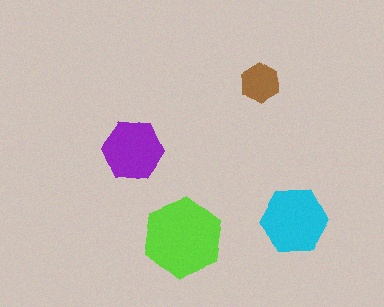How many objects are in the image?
There are 4 objects in the image.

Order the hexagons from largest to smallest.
the lime one, the cyan one, the purple one, the brown one.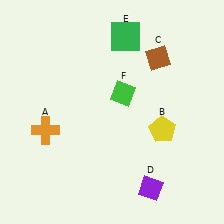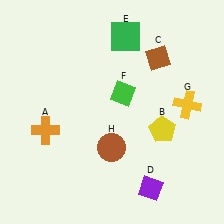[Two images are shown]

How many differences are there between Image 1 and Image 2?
There are 2 differences between the two images.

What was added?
A yellow cross (G), a brown circle (H) were added in Image 2.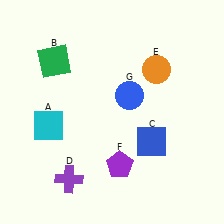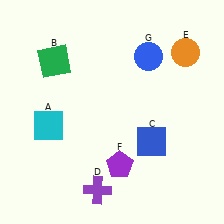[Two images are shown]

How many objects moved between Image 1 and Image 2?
3 objects moved between the two images.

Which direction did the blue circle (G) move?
The blue circle (G) moved up.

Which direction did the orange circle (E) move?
The orange circle (E) moved right.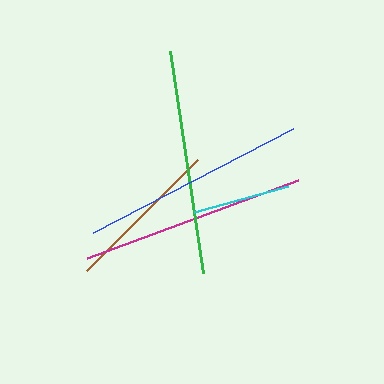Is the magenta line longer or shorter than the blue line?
The blue line is longer than the magenta line.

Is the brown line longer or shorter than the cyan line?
The brown line is longer than the cyan line.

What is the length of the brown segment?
The brown segment is approximately 157 pixels long.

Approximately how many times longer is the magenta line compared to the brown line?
The magenta line is approximately 1.4 times the length of the brown line.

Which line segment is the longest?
The blue line is the longest at approximately 226 pixels.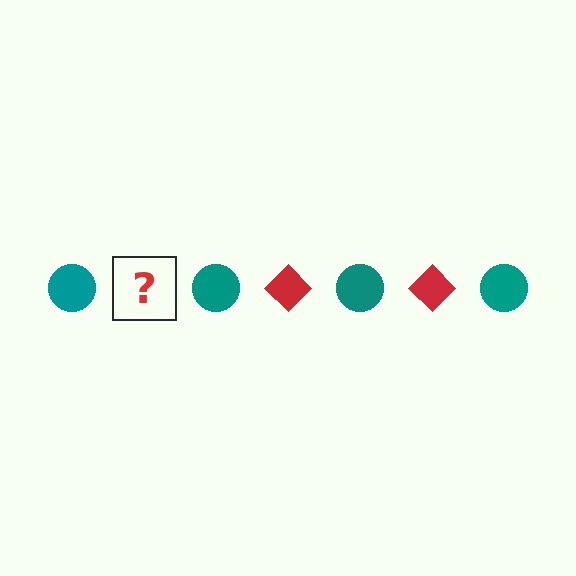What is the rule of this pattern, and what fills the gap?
The rule is that the pattern alternates between teal circle and red diamond. The gap should be filled with a red diamond.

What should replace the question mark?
The question mark should be replaced with a red diamond.